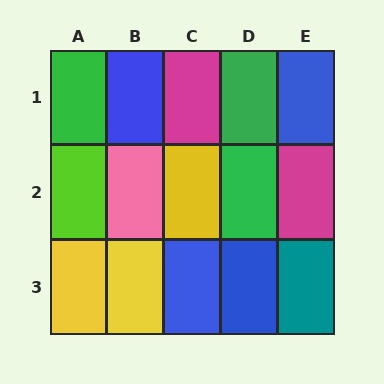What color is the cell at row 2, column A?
Lime.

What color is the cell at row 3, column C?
Blue.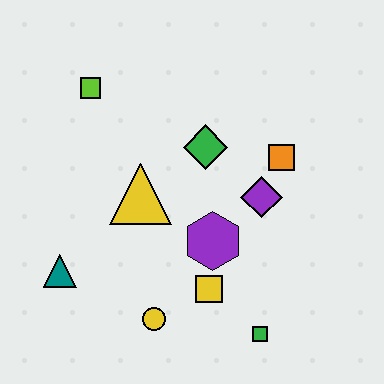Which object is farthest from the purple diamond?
The teal triangle is farthest from the purple diamond.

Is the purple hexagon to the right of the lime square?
Yes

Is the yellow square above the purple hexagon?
No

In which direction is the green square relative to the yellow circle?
The green square is to the right of the yellow circle.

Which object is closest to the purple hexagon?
The yellow square is closest to the purple hexagon.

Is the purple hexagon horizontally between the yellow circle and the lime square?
No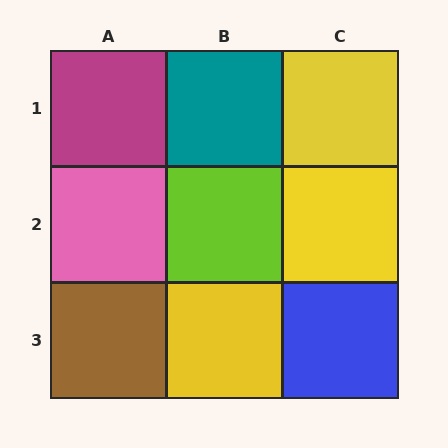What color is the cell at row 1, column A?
Magenta.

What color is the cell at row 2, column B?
Lime.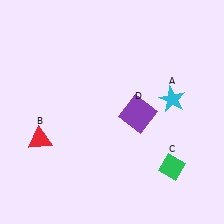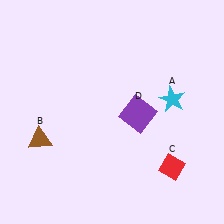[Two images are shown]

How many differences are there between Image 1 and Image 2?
There are 2 differences between the two images.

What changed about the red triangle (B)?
In Image 1, B is red. In Image 2, it changed to brown.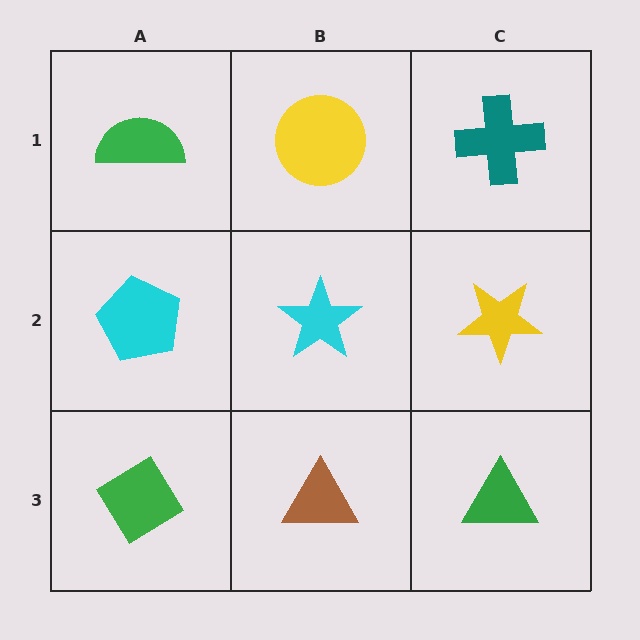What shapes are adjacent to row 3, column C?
A yellow star (row 2, column C), a brown triangle (row 3, column B).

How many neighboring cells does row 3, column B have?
3.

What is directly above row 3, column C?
A yellow star.